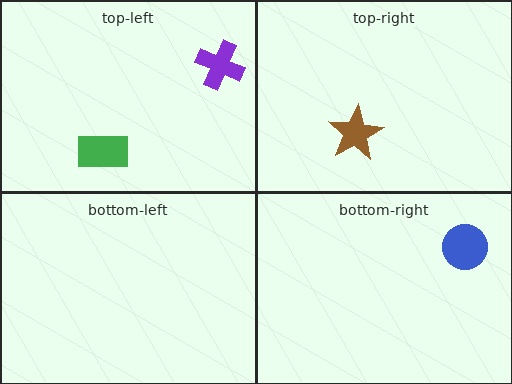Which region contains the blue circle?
The bottom-right region.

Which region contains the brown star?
The top-right region.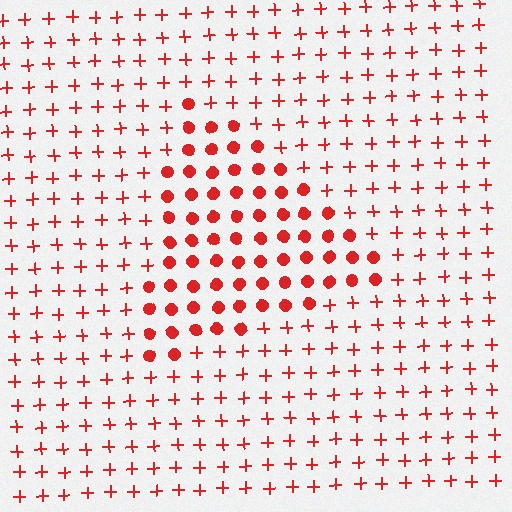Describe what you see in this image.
The image is filled with small red elements arranged in a uniform grid. A triangle-shaped region contains circles, while the surrounding area contains plus signs. The boundary is defined purely by the change in element shape.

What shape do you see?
I see a triangle.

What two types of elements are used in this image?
The image uses circles inside the triangle region and plus signs outside it.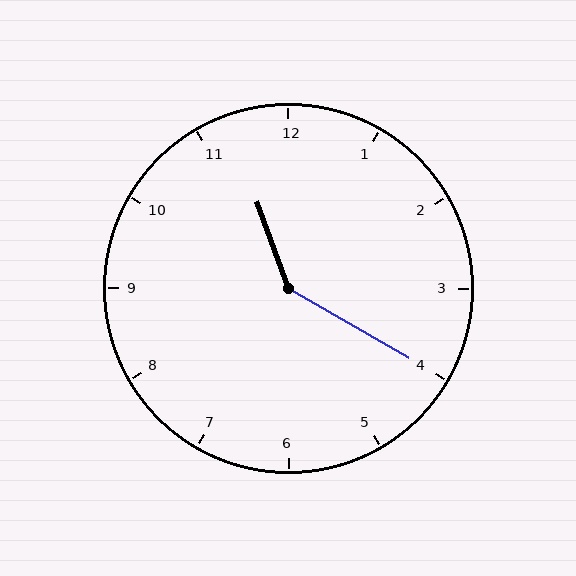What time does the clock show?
11:20.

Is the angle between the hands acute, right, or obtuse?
It is obtuse.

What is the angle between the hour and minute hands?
Approximately 140 degrees.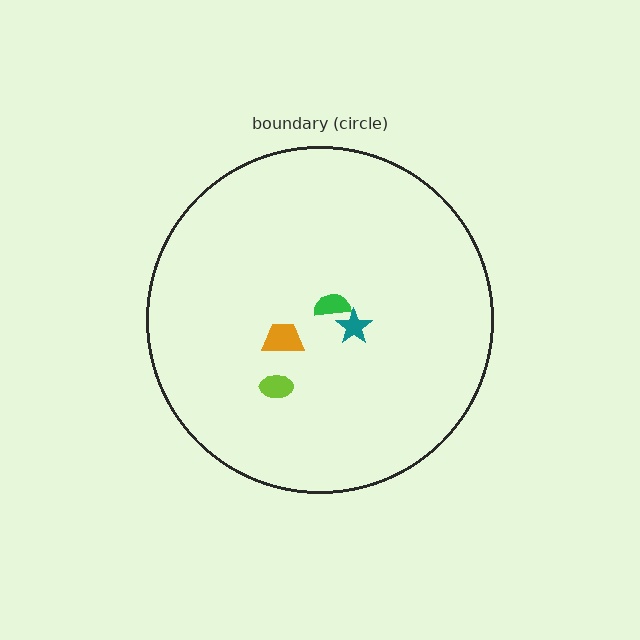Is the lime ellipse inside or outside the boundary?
Inside.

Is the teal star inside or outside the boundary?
Inside.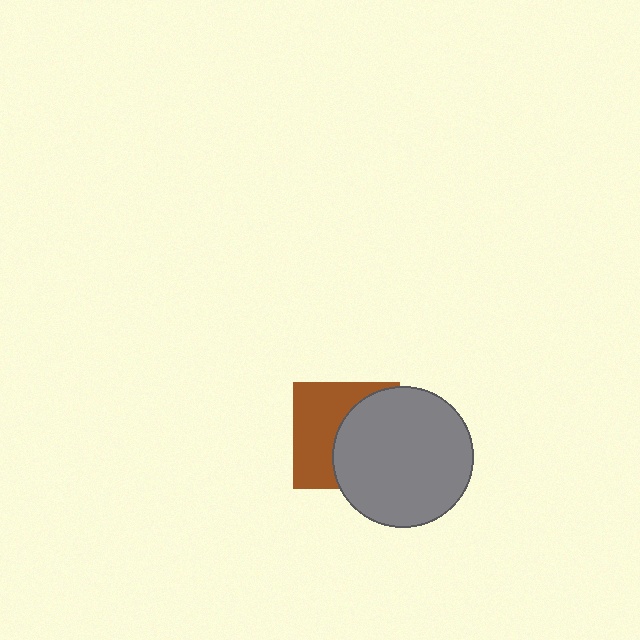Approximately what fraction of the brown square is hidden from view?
Roughly 51% of the brown square is hidden behind the gray circle.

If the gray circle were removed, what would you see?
You would see the complete brown square.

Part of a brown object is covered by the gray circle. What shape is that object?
It is a square.